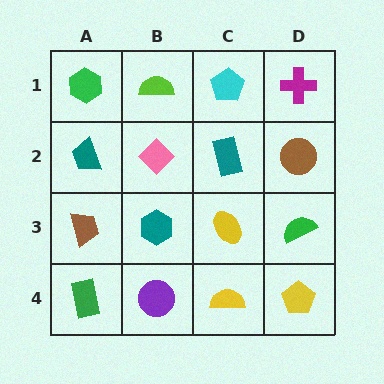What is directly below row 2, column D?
A green semicircle.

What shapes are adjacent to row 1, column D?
A brown circle (row 2, column D), a cyan pentagon (row 1, column C).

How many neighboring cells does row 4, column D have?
2.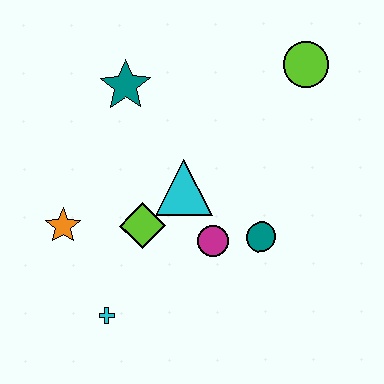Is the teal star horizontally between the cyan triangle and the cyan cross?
Yes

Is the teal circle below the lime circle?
Yes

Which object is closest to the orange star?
The lime diamond is closest to the orange star.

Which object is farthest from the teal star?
The cyan cross is farthest from the teal star.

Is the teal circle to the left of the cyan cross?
No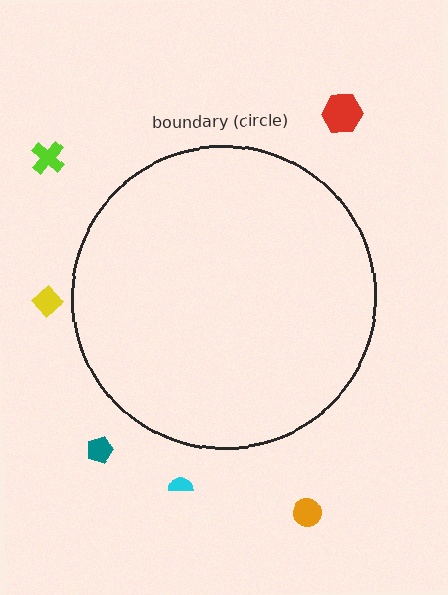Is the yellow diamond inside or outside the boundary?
Outside.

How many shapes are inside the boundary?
0 inside, 6 outside.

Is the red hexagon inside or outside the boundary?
Outside.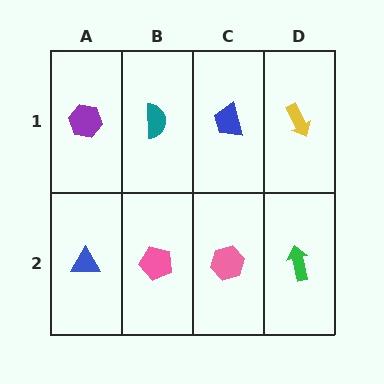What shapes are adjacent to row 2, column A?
A purple hexagon (row 1, column A), a pink pentagon (row 2, column B).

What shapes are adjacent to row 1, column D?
A green arrow (row 2, column D), a blue trapezoid (row 1, column C).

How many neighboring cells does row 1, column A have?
2.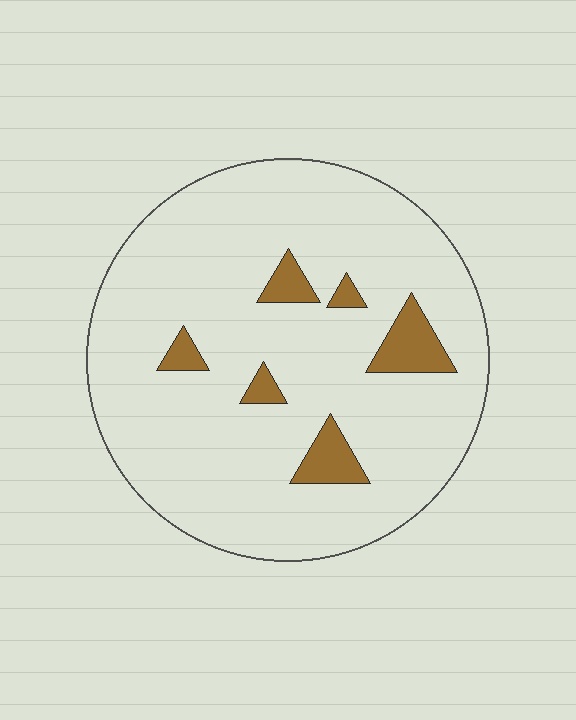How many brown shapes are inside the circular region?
6.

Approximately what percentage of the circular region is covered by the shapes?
Approximately 10%.